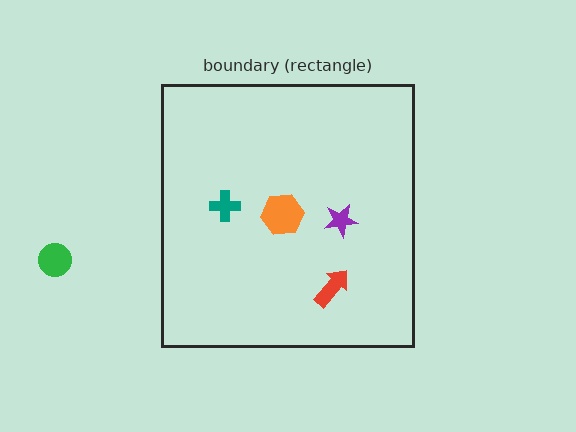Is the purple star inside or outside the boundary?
Inside.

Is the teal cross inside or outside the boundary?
Inside.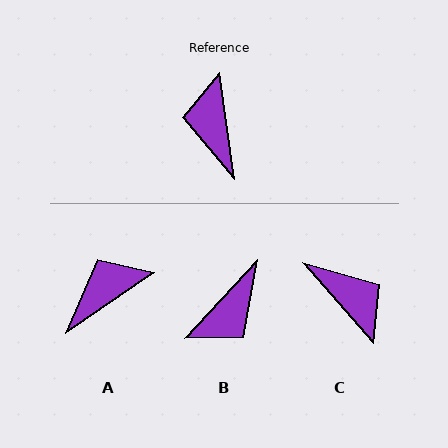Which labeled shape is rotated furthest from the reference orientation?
C, about 146 degrees away.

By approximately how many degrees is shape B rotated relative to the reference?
Approximately 129 degrees counter-clockwise.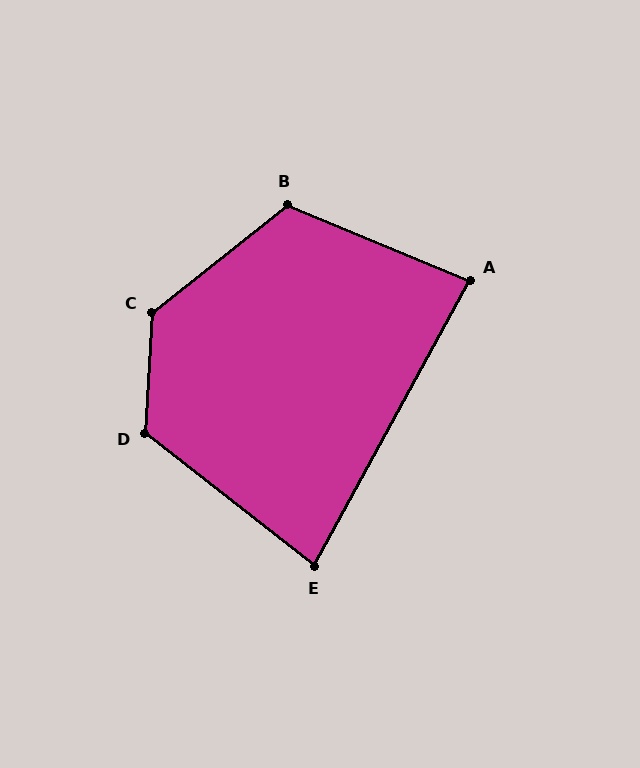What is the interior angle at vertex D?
Approximately 124 degrees (obtuse).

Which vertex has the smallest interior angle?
E, at approximately 81 degrees.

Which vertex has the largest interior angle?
C, at approximately 132 degrees.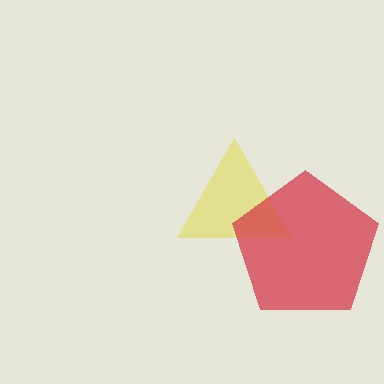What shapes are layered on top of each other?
The layered shapes are: a yellow triangle, a red pentagon.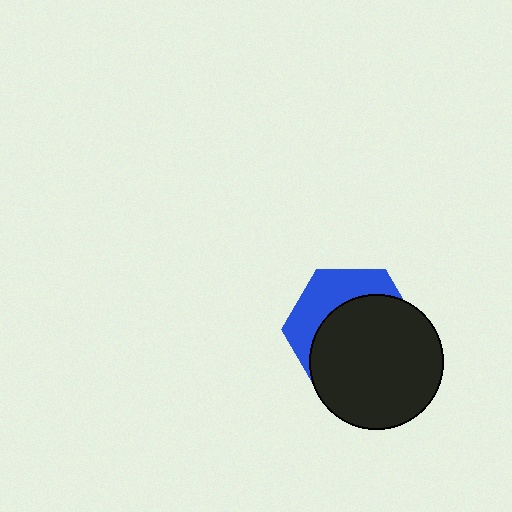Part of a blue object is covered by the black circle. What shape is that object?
It is a hexagon.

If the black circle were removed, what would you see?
You would see the complete blue hexagon.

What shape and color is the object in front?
The object in front is a black circle.